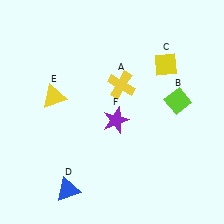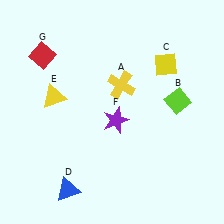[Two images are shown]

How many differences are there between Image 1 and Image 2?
There is 1 difference between the two images.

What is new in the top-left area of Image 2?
A red diamond (G) was added in the top-left area of Image 2.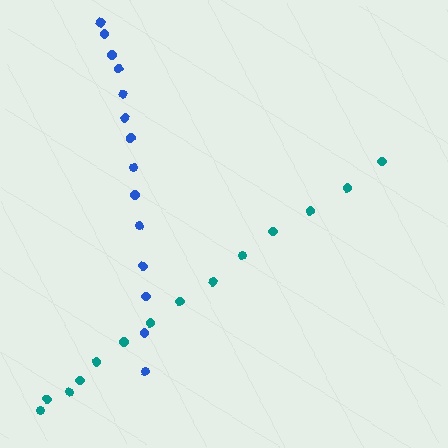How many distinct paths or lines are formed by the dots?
There are 2 distinct paths.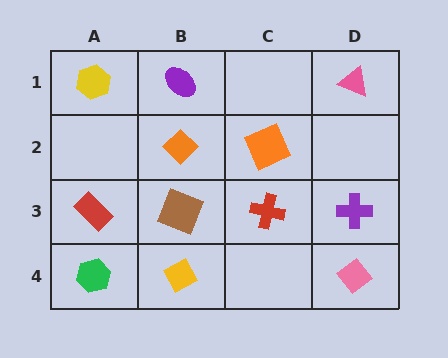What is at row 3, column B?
A brown square.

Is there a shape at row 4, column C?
No, that cell is empty.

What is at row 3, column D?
A purple cross.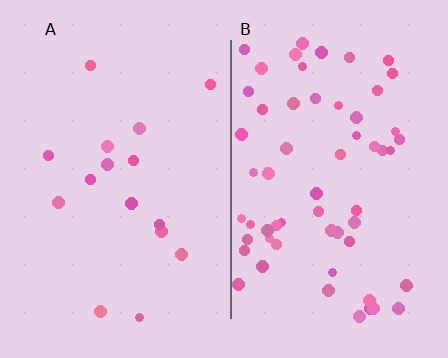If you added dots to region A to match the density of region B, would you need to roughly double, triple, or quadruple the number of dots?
Approximately quadruple.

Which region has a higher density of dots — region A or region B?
B (the right).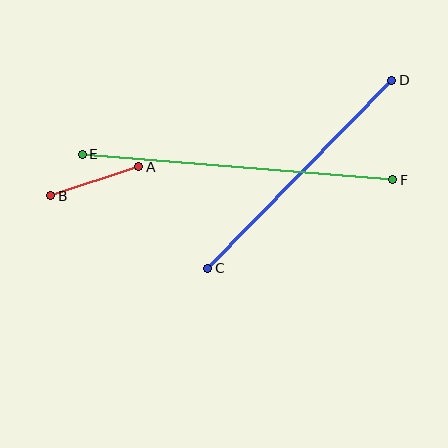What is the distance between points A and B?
The distance is approximately 92 pixels.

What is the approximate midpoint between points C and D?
The midpoint is at approximately (300, 174) pixels.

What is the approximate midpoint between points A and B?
The midpoint is at approximately (95, 181) pixels.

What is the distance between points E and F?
The distance is approximately 312 pixels.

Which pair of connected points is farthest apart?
Points E and F are farthest apart.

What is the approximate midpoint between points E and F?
The midpoint is at approximately (238, 167) pixels.